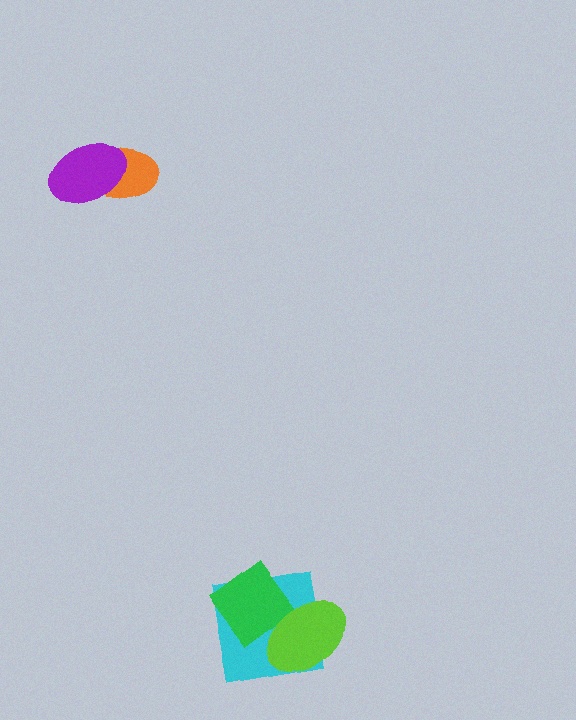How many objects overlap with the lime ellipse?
2 objects overlap with the lime ellipse.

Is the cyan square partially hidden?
Yes, it is partially covered by another shape.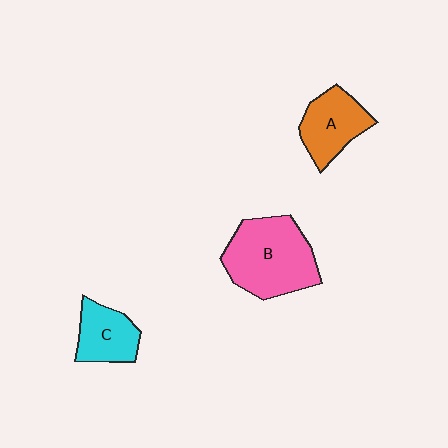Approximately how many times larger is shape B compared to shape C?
Approximately 1.9 times.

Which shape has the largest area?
Shape B (pink).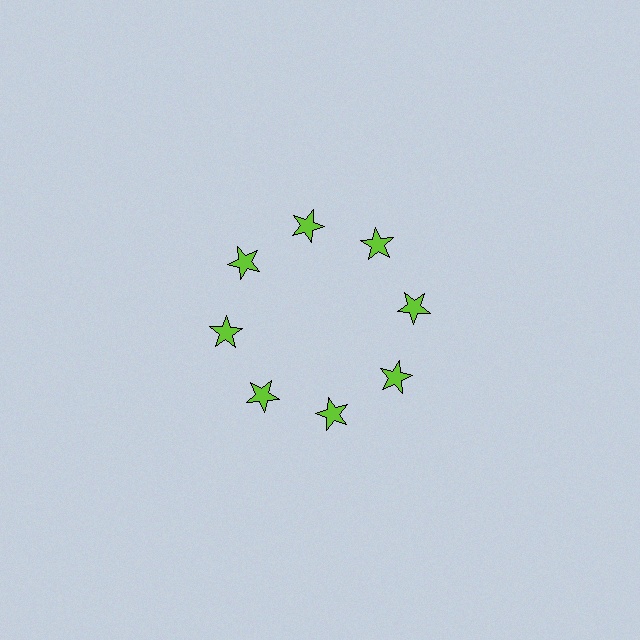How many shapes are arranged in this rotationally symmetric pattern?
There are 8 shapes, arranged in 8 groups of 1.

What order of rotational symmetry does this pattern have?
This pattern has 8-fold rotational symmetry.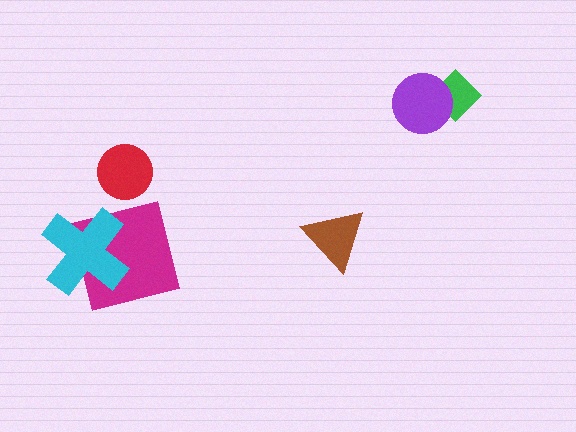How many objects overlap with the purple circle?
1 object overlaps with the purple circle.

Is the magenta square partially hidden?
Yes, it is partially covered by another shape.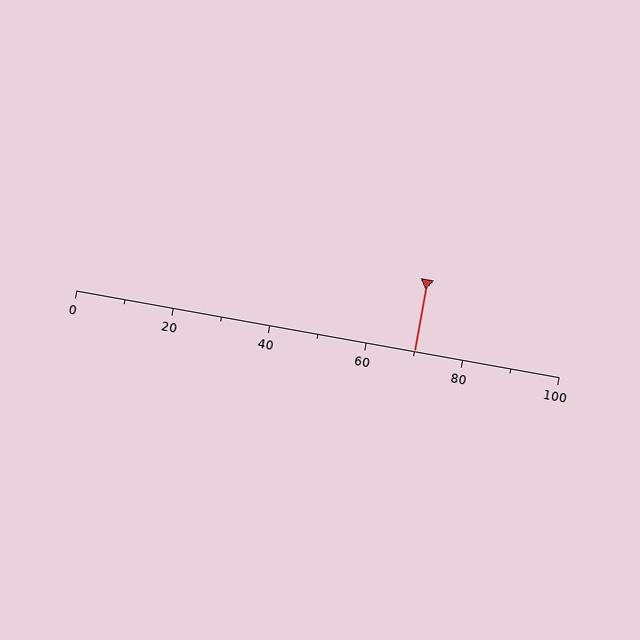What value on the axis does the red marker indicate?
The marker indicates approximately 70.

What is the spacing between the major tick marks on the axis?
The major ticks are spaced 20 apart.